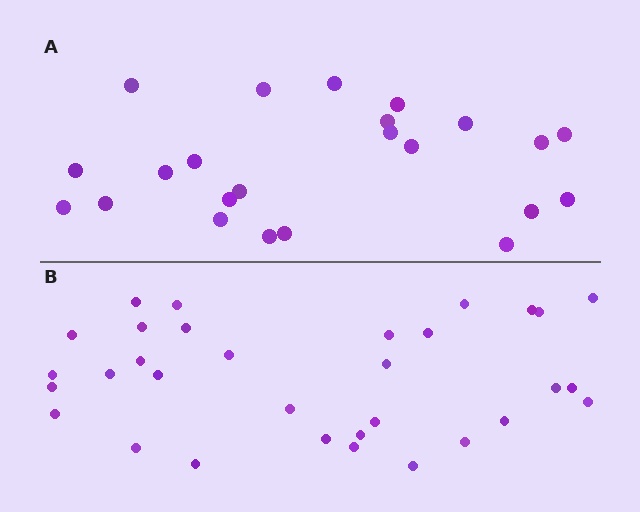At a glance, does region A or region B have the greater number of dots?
Region B (the bottom region) has more dots.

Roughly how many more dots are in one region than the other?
Region B has roughly 8 or so more dots than region A.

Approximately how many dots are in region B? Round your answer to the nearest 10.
About 30 dots. (The exact count is 32, which rounds to 30.)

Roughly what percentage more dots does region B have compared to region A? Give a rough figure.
About 40% more.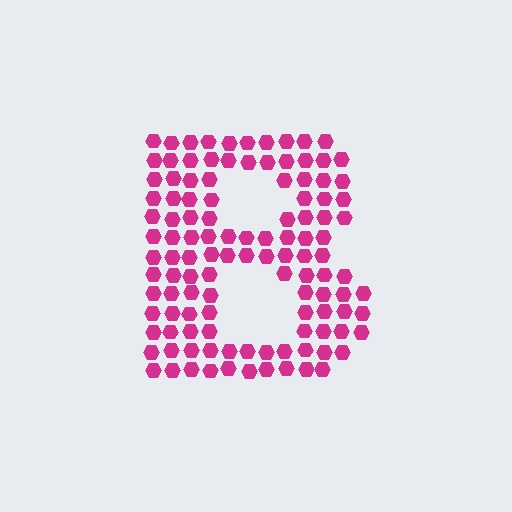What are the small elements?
The small elements are hexagons.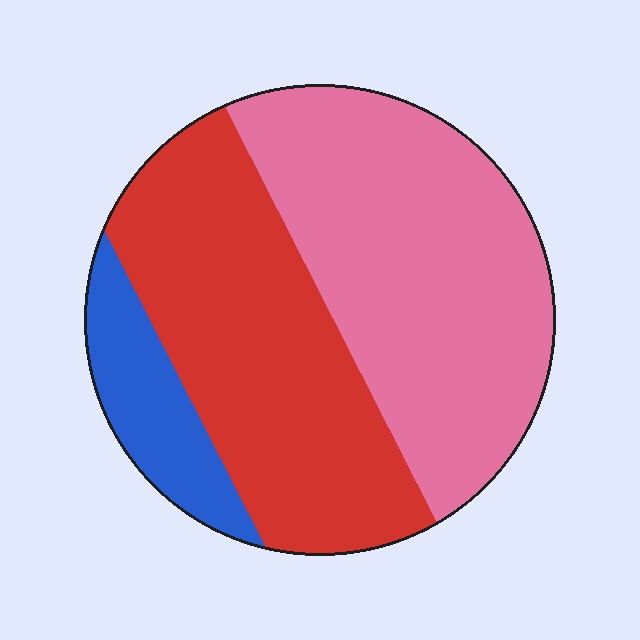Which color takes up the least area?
Blue, at roughly 10%.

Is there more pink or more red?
Pink.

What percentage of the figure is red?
Red takes up between a third and a half of the figure.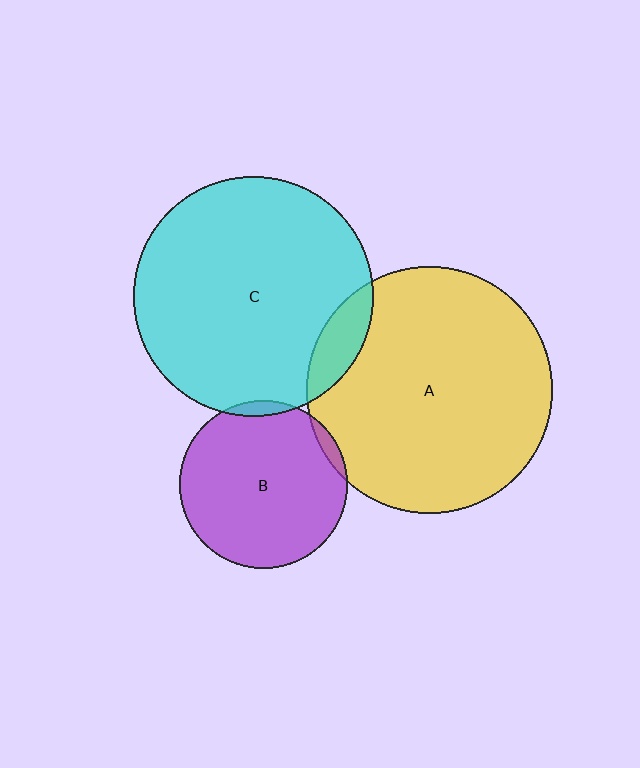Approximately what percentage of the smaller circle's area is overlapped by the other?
Approximately 10%.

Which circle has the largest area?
Circle A (yellow).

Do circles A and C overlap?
Yes.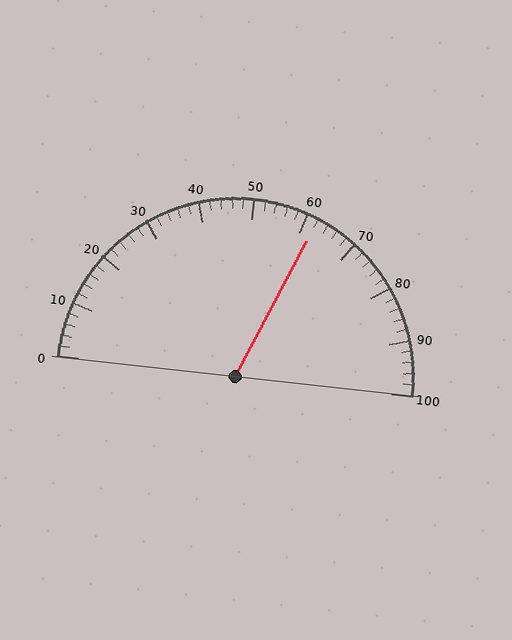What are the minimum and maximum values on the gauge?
The gauge ranges from 0 to 100.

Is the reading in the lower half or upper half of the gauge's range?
The reading is in the upper half of the range (0 to 100).